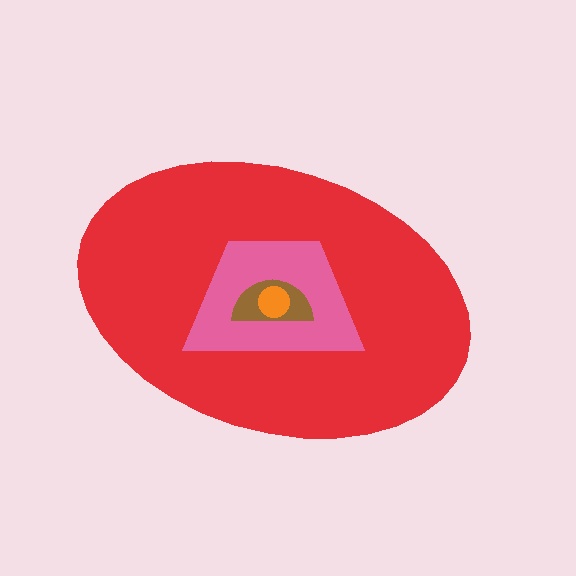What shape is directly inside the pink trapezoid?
The brown semicircle.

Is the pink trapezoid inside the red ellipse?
Yes.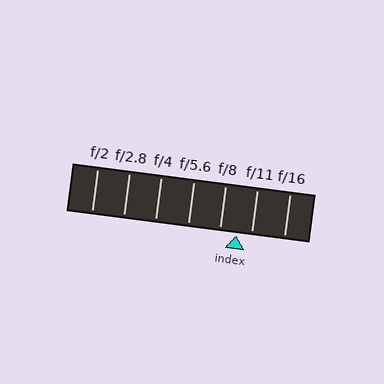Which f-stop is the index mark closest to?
The index mark is closest to f/11.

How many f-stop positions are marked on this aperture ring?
There are 7 f-stop positions marked.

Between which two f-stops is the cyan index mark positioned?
The index mark is between f/8 and f/11.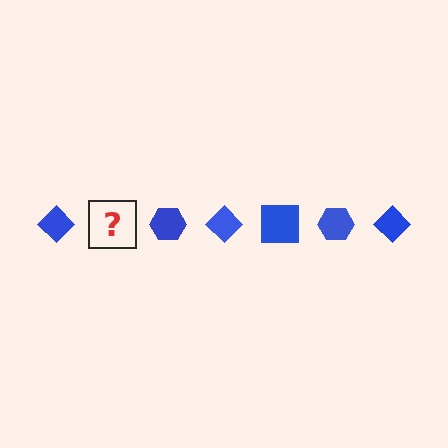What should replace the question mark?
The question mark should be replaced with a blue square.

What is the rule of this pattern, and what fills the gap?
The rule is that the pattern cycles through diamond, square, hexagon shapes in blue. The gap should be filled with a blue square.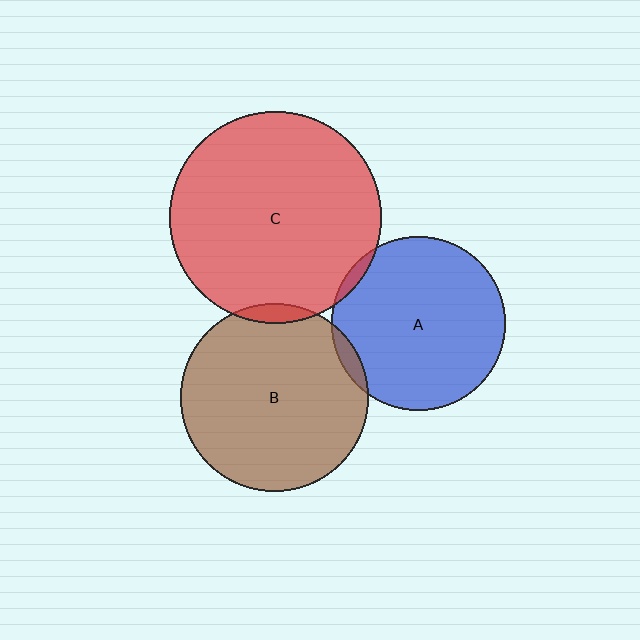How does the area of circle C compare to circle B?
Approximately 1.3 times.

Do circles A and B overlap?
Yes.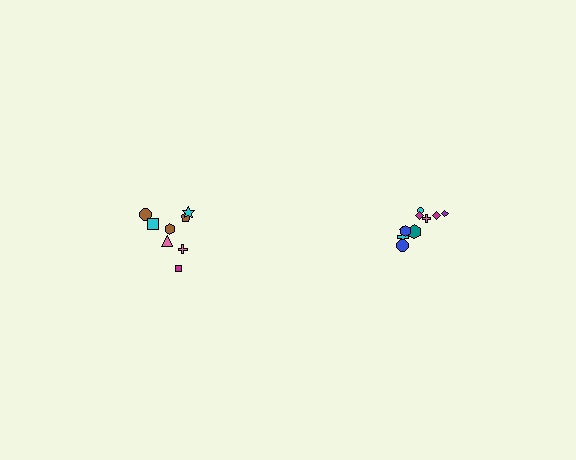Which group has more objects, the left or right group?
The right group.